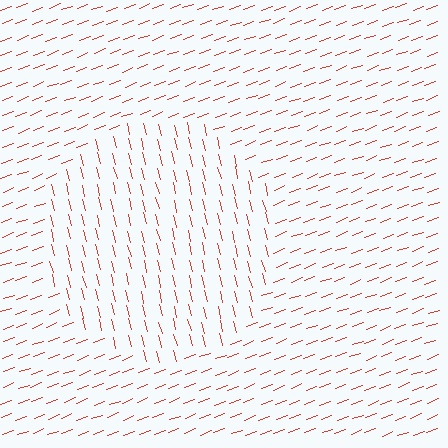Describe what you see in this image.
The image is filled with small red line segments. A circle region in the image has lines oriented differently from the surrounding lines, creating a visible texture boundary.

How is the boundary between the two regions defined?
The boundary is defined purely by a change in line orientation (approximately 84 degrees difference). All lines are the same color and thickness.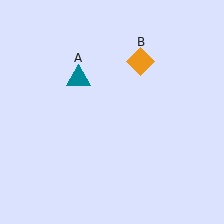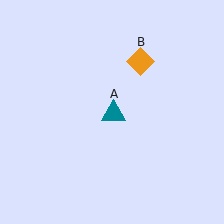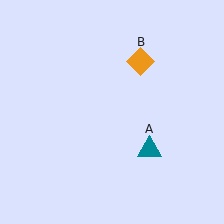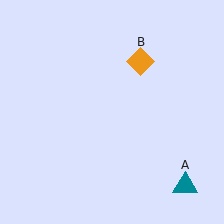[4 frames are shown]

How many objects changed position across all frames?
1 object changed position: teal triangle (object A).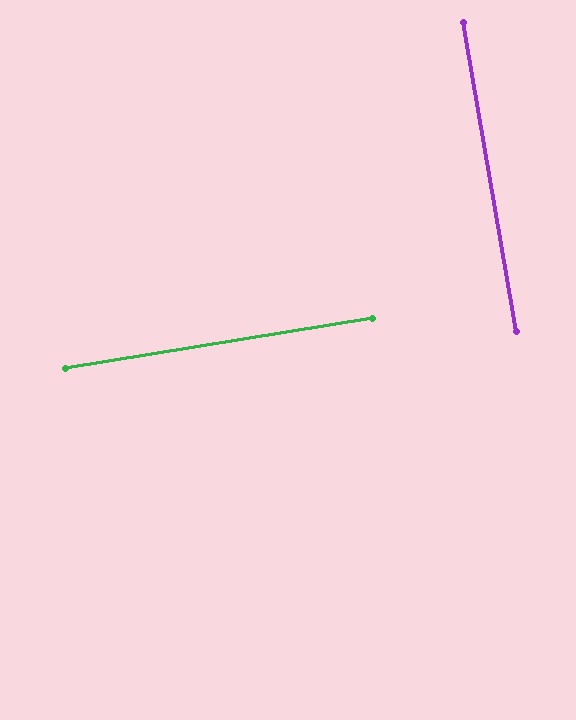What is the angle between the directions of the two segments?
Approximately 90 degrees.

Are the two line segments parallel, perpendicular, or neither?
Perpendicular — they meet at approximately 90°.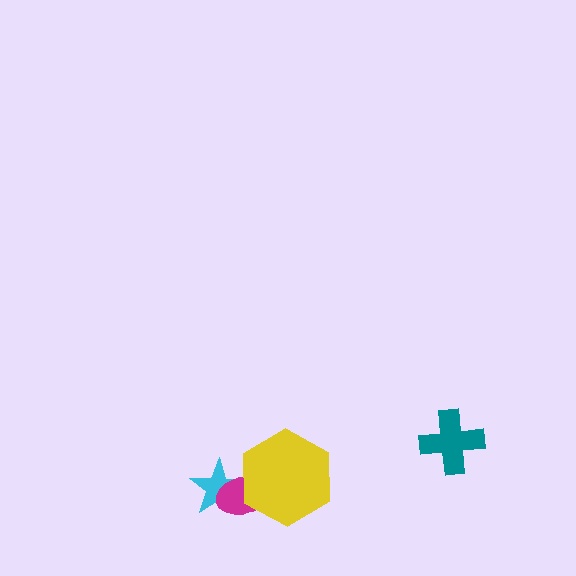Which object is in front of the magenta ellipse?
The yellow hexagon is in front of the magenta ellipse.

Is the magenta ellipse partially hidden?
Yes, it is partially covered by another shape.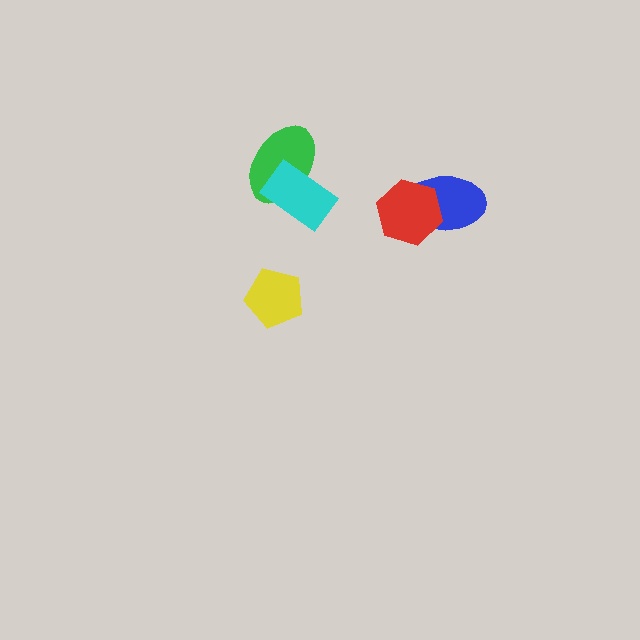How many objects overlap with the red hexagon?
1 object overlaps with the red hexagon.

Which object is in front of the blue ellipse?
The red hexagon is in front of the blue ellipse.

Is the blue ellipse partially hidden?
Yes, it is partially covered by another shape.